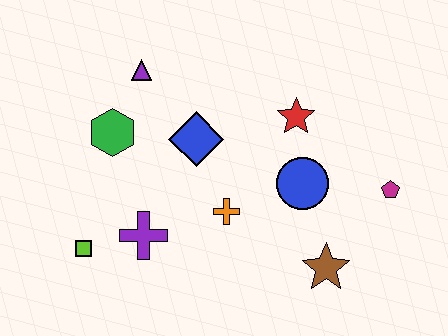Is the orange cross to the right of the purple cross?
Yes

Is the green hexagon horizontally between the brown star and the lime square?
Yes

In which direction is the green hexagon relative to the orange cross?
The green hexagon is to the left of the orange cross.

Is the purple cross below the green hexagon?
Yes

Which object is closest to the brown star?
The blue circle is closest to the brown star.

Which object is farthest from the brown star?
The purple triangle is farthest from the brown star.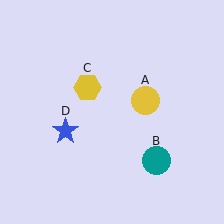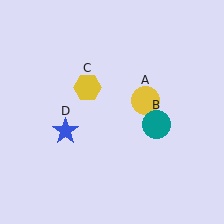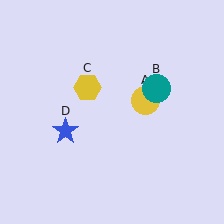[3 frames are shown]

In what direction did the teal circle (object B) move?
The teal circle (object B) moved up.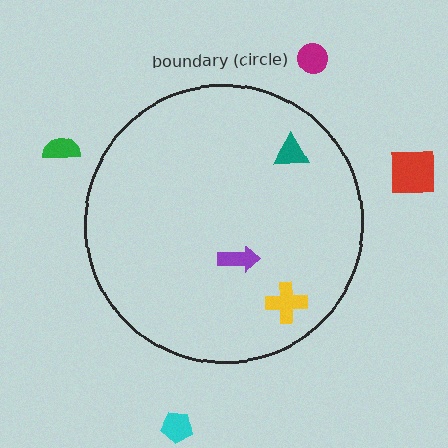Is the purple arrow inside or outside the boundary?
Inside.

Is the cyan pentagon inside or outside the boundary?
Outside.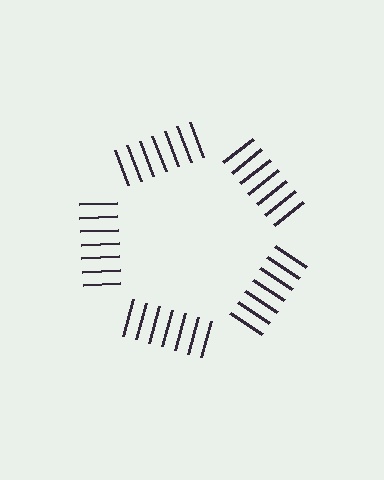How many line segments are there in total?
35 — 7 along each of the 5 edges.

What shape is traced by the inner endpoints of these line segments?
An illusory pentagon — the line segments terminate on its edges but no continuous stroke is drawn.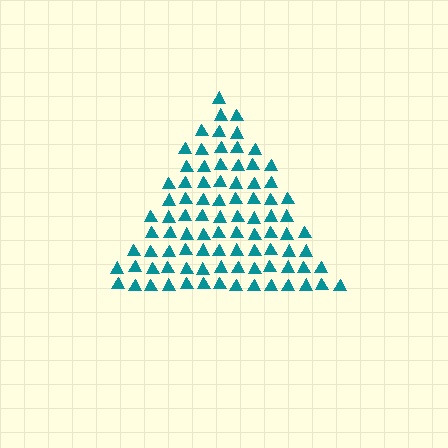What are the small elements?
The small elements are triangles.